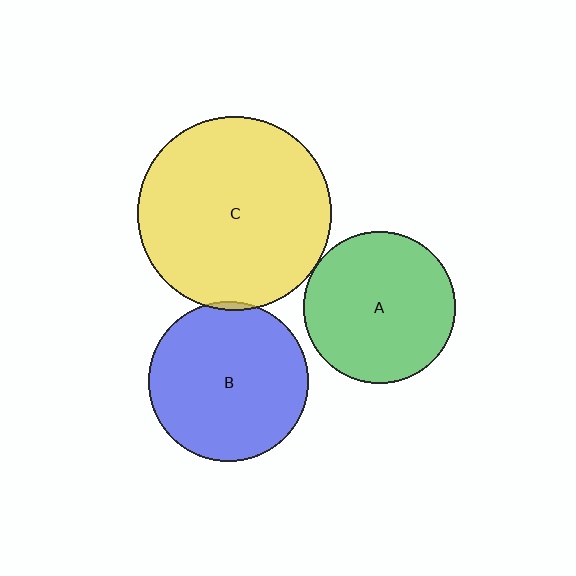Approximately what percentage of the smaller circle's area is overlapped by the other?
Approximately 5%.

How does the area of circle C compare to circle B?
Approximately 1.5 times.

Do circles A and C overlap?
Yes.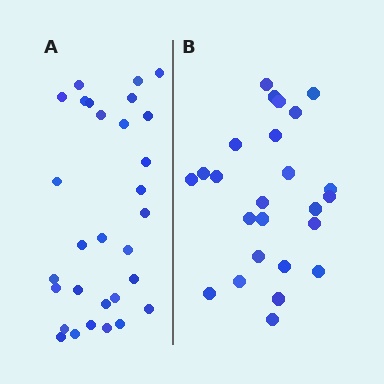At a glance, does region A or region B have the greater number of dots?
Region A (the left region) has more dots.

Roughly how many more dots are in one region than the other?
Region A has about 5 more dots than region B.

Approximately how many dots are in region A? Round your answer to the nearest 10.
About 30 dots.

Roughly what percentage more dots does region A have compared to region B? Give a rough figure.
About 20% more.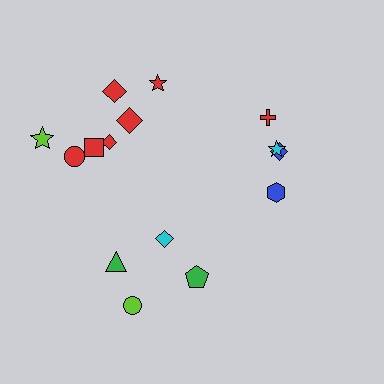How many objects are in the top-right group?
There are 4 objects.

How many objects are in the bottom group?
There are 4 objects.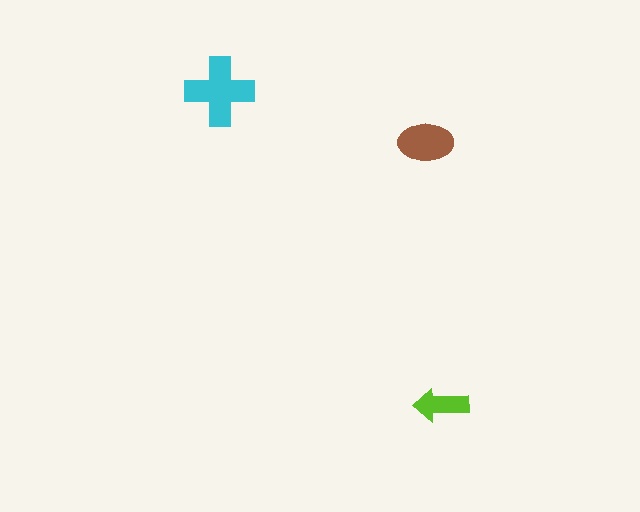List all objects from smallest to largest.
The lime arrow, the brown ellipse, the cyan cross.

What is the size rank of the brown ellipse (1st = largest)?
2nd.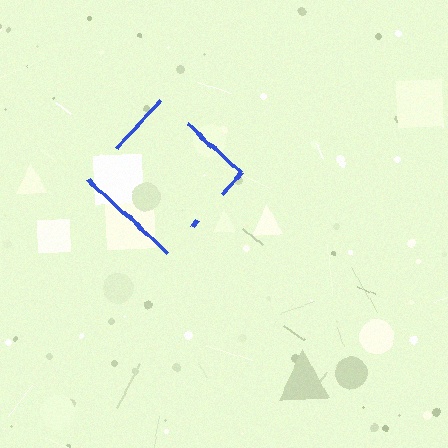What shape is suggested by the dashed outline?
The dashed outline suggests a diamond.